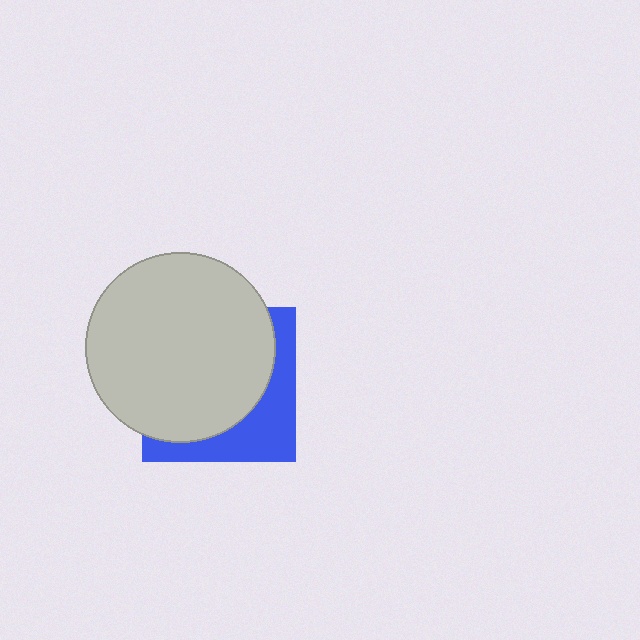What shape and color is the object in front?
The object in front is a light gray circle.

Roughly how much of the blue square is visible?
A small part of it is visible (roughly 32%).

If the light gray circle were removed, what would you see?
You would see the complete blue square.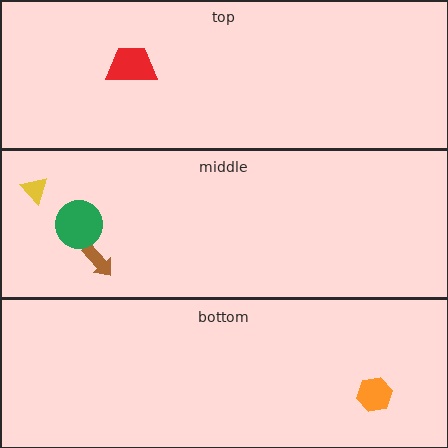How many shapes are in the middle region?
3.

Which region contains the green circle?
The middle region.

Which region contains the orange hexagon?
The bottom region.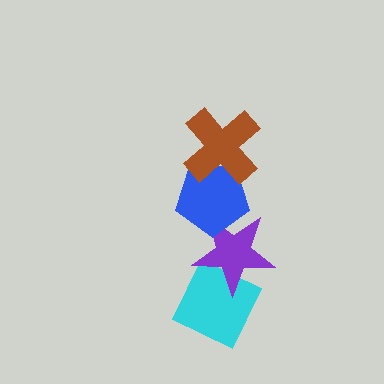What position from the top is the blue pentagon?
The blue pentagon is 2nd from the top.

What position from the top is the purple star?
The purple star is 3rd from the top.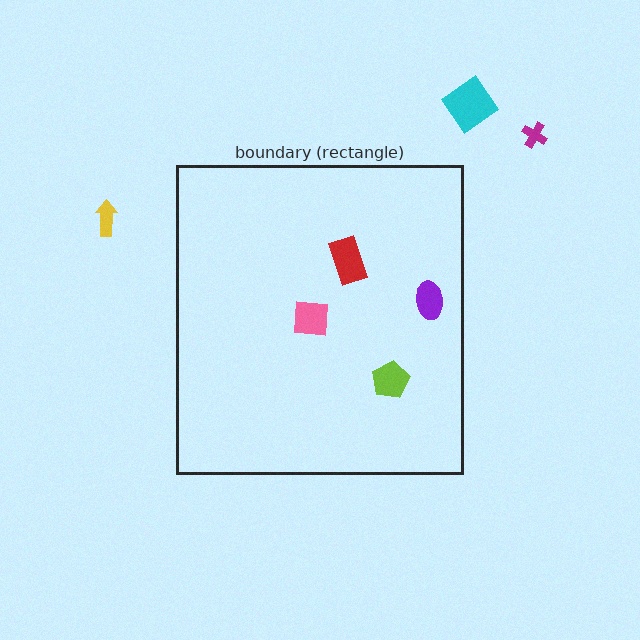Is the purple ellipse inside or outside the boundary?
Inside.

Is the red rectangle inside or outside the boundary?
Inside.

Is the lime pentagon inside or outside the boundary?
Inside.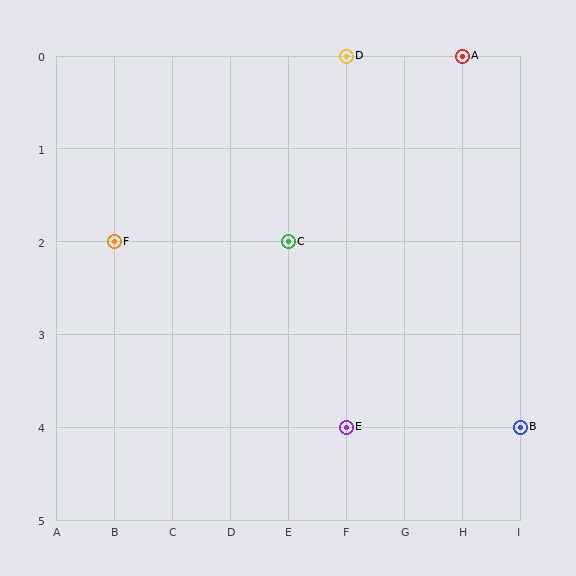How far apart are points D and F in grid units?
Points D and F are 4 columns and 2 rows apart (about 4.5 grid units diagonally).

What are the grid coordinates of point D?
Point D is at grid coordinates (F, 0).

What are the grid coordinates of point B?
Point B is at grid coordinates (I, 4).